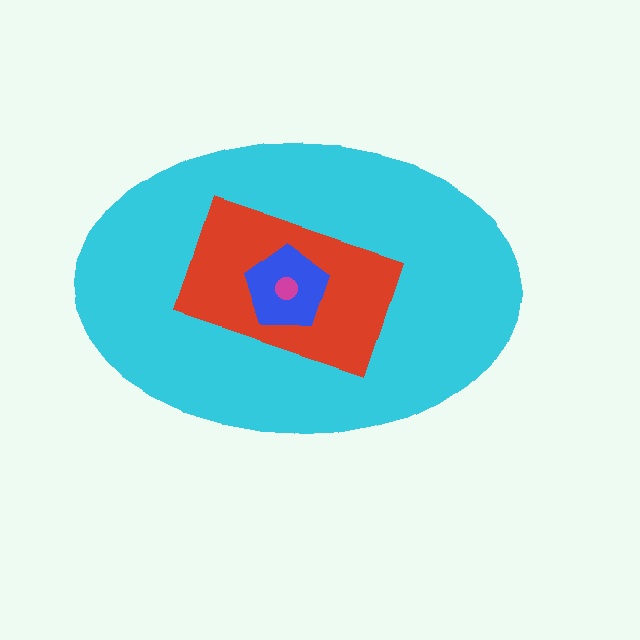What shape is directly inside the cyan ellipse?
The red rectangle.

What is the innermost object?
The magenta circle.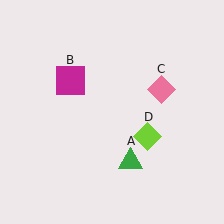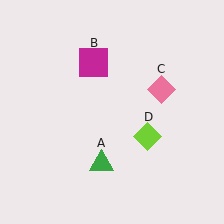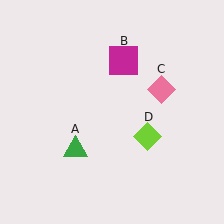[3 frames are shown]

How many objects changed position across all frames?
2 objects changed position: green triangle (object A), magenta square (object B).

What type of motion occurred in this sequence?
The green triangle (object A), magenta square (object B) rotated clockwise around the center of the scene.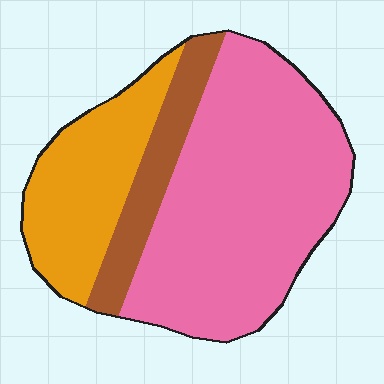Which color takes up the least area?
Brown, at roughly 15%.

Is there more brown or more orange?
Orange.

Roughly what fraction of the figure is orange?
Orange covers around 25% of the figure.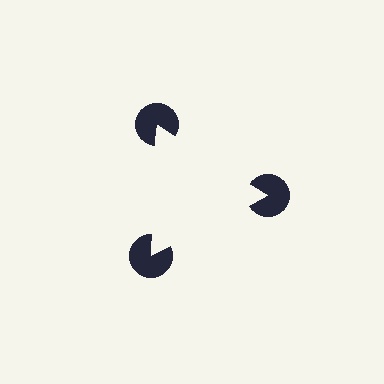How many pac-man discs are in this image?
There are 3 — one at each vertex of the illusory triangle.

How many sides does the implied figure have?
3 sides.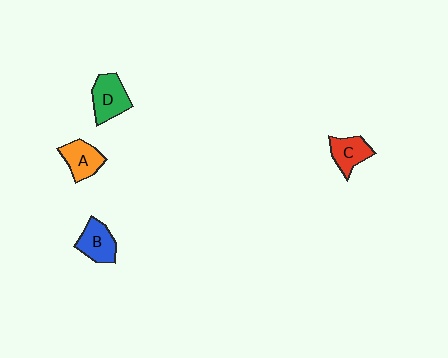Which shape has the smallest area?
Shape C (red).